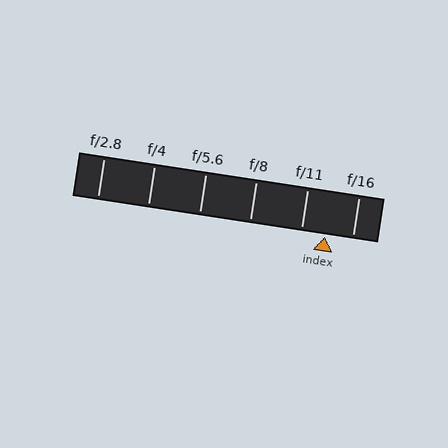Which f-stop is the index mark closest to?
The index mark is closest to f/11.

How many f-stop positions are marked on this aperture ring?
There are 6 f-stop positions marked.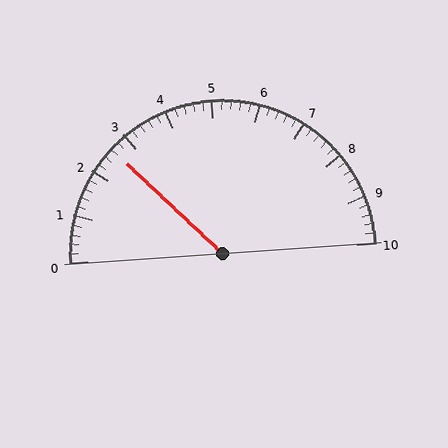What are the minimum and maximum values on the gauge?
The gauge ranges from 0 to 10.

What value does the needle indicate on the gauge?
The needle indicates approximately 2.6.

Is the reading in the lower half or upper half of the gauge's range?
The reading is in the lower half of the range (0 to 10).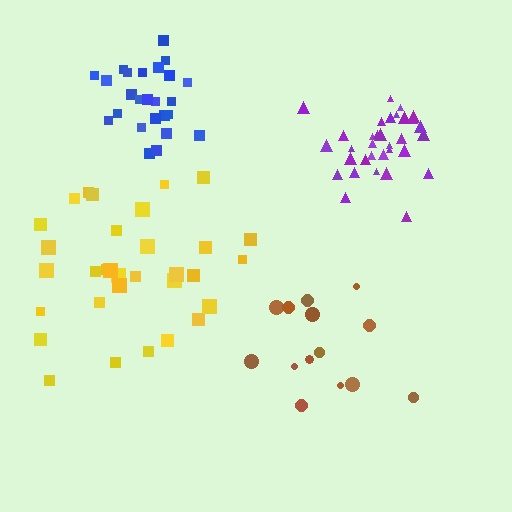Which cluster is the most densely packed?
Purple.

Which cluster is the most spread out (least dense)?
Brown.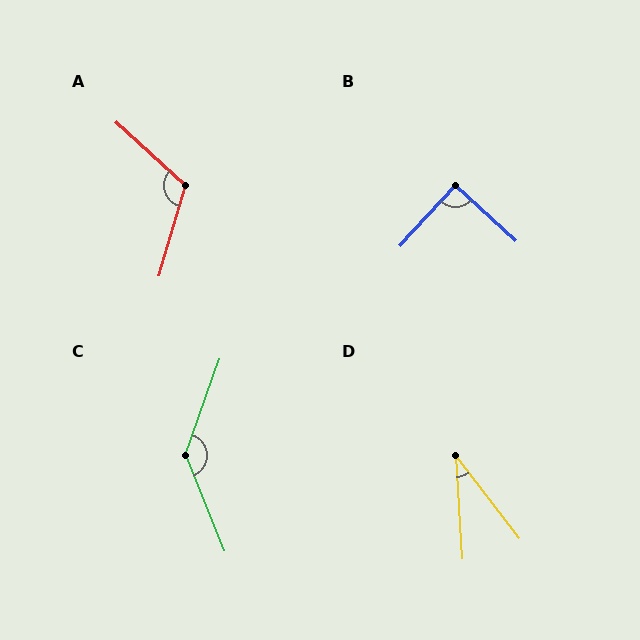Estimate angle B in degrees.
Approximately 90 degrees.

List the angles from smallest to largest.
D (34°), B (90°), A (116°), C (139°).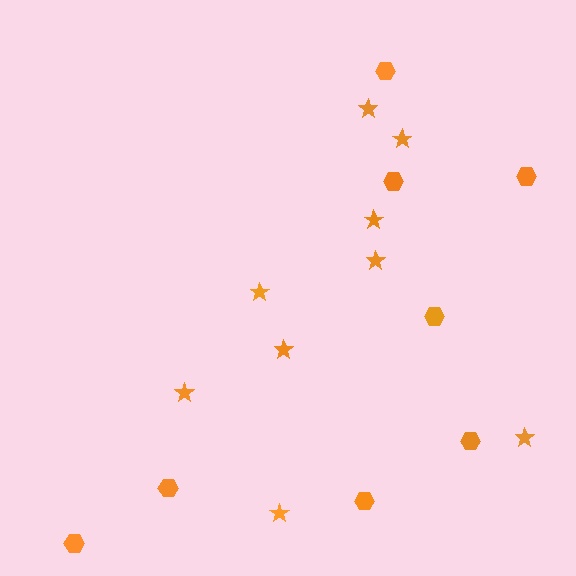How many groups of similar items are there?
There are 2 groups: one group of stars (9) and one group of hexagons (8).